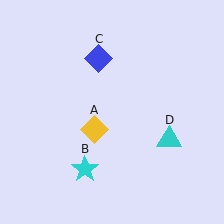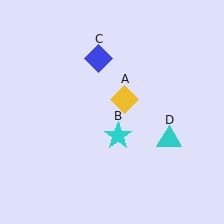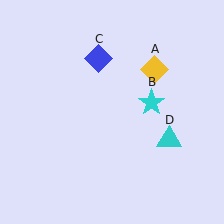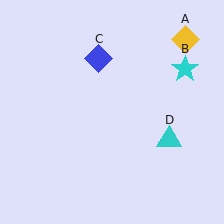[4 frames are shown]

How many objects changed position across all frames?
2 objects changed position: yellow diamond (object A), cyan star (object B).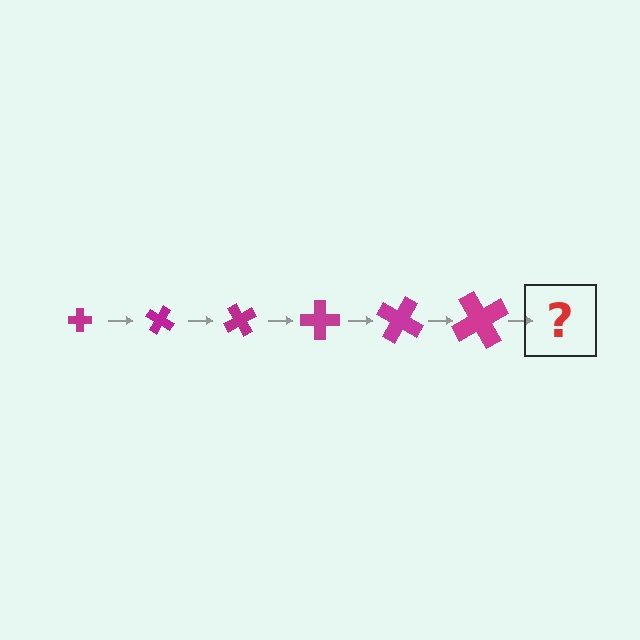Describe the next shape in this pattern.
It should be a cross, larger than the previous one and rotated 180 degrees from the start.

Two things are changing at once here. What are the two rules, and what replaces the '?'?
The two rules are that the cross grows larger each step and it rotates 30 degrees each step. The '?' should be a cross, larger than the previous one and rotated 180 degrees from the start.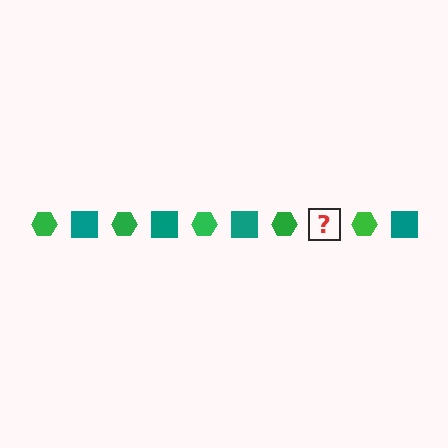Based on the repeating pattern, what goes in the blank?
The blank should be a teal square.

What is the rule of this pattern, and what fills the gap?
The rule is that the pattern alternates between green hexagon and teal square. The gap should be filled with a teal square.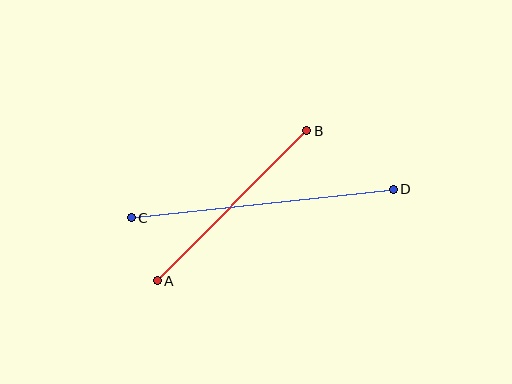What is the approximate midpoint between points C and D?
The midpoint is at approximately (262, 203) pixels.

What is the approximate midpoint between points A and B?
The midpoint is at approximately (232, 206) pixels.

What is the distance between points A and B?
The distance is approximately 212 pixels.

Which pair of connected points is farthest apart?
Points C and D are farthest apart.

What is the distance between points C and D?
The distance is approximately 264 pixels.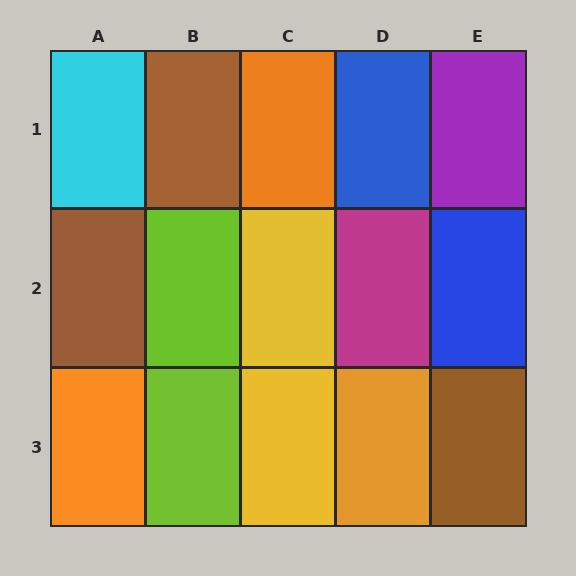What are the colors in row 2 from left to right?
Brown, lime, yellow, magenta, blue.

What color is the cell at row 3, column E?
Brown.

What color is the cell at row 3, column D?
Orange.